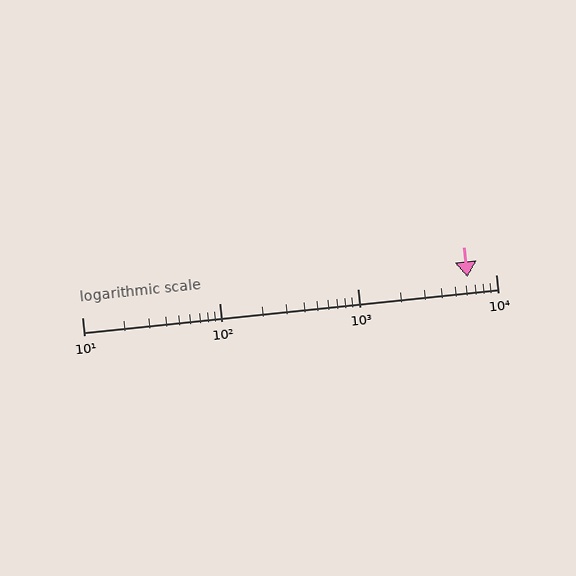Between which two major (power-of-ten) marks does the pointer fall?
The pointer is between 1000 and 10000.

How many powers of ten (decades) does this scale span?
The scale spans 3 decades, from 10 to 10000.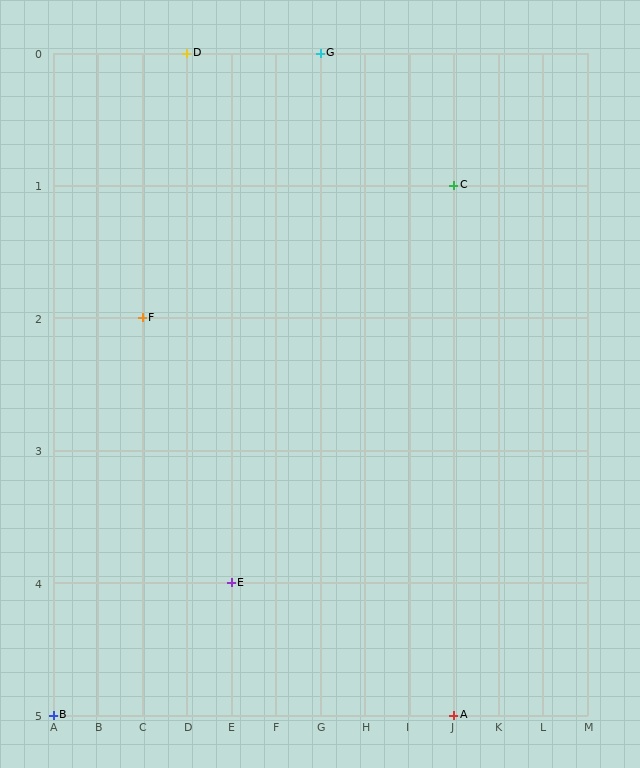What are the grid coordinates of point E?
Point E is at grid coordinates (E, 4).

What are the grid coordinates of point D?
Point D is at grid coordinates (D, 0).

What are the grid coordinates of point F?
Point F is at grid coordinates (C, 2).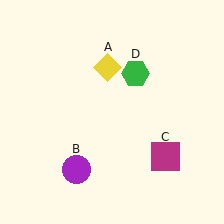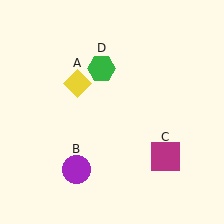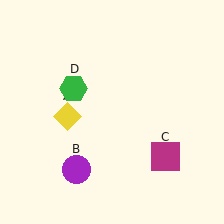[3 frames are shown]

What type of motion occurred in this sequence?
The yellow diamond (object A), green hexagon (object D) rotated counterclockwise around the center of the scene.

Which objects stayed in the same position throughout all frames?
Purple circle (object B) and magenta square (object C) remained stationary.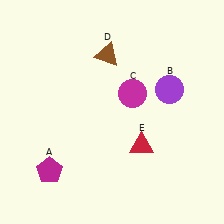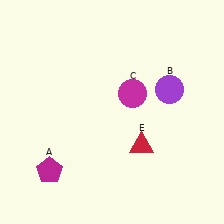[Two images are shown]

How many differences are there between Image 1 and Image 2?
There is 1 difference between the two images.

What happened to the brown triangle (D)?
The brown triangle (D) was removed in Image 2. It was in the top-left area of Image 1.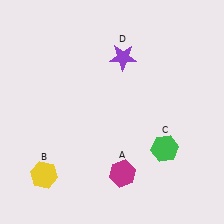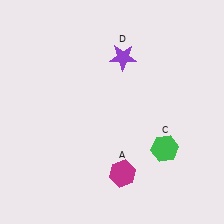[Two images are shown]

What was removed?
The yellow hexagon (B) was removed in Image 2.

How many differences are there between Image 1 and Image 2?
There is 1 difference between the two images.